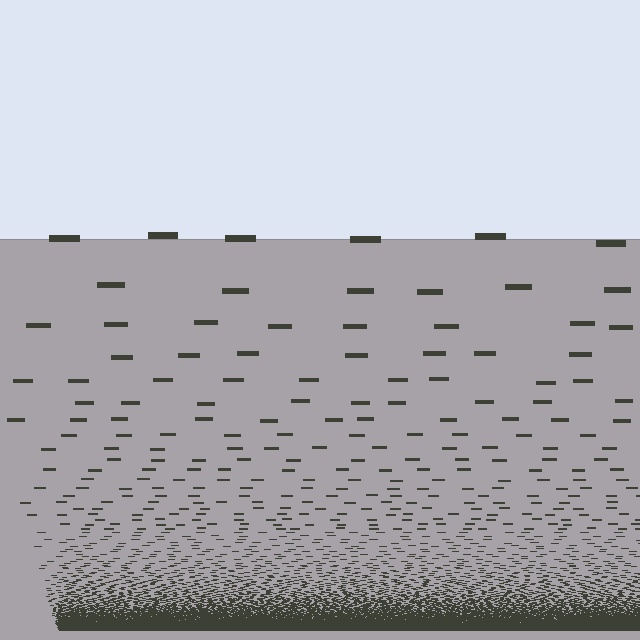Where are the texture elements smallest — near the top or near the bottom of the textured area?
Near the bottom.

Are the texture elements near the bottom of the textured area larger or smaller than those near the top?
Smaller. The gradient is inverted — elements near the bottom are smaller and denser.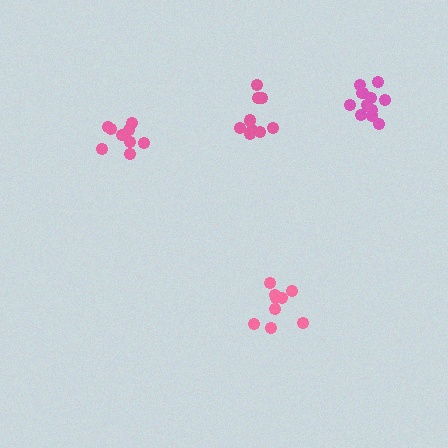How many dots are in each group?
Group 1: 9 dots, Group 2: 9 dots, Group 3: 9 dots, Group 4: 11 dots (38 total).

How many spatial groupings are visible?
There are 4 spatial groupings.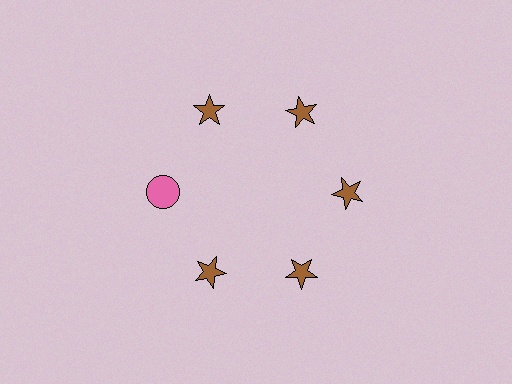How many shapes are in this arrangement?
There are 6 shapes arranged in a ring pattern.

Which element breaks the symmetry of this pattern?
The pink circle at roughly the 9 o'clock position breaks the symmetry. All other shapes are brown stars.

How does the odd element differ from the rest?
It differs in both color (pink instead of brown) and shape (circle instead of star).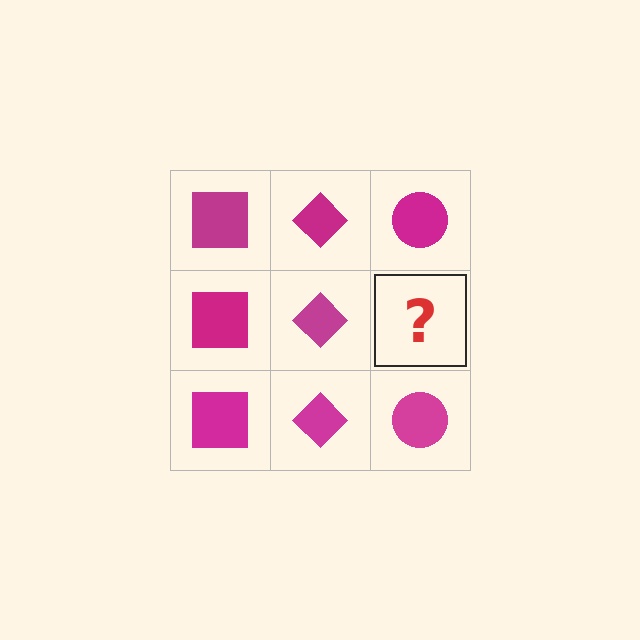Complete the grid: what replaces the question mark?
The question mark should be replaced with a magenta circle.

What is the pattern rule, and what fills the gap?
The rule is that each column has a consistent shape. The gap should be filled with a magenta circle.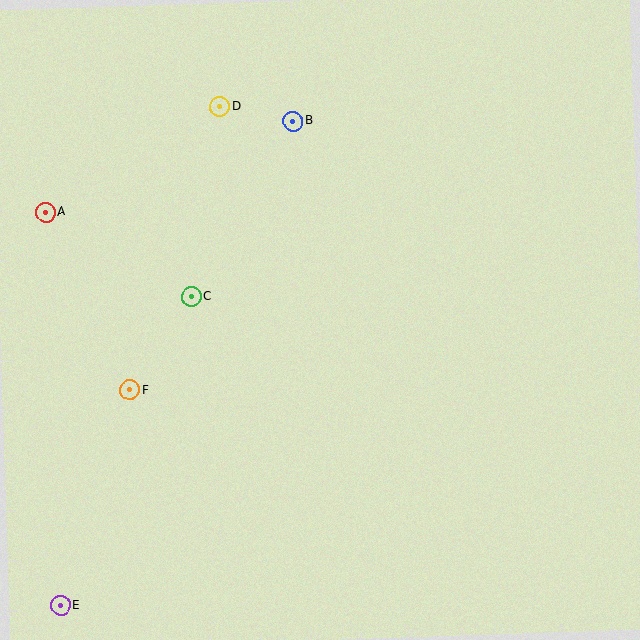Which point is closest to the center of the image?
Point C at (191, 297) is closest to the center.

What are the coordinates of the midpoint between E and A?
The midpoint between E and A is at (53, 409).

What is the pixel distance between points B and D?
The distance between B and D is 75 pixels.